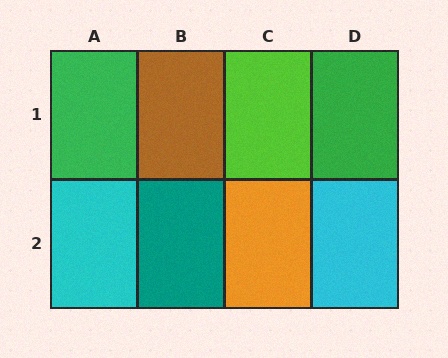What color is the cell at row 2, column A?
Cyan.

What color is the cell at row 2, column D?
Cyan.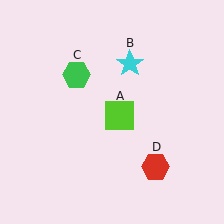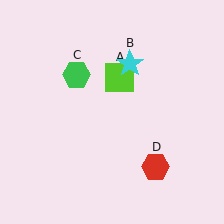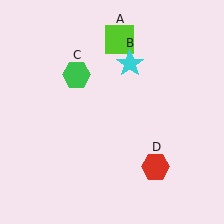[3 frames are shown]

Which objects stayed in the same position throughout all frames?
Cyan star (object B) and green hexagon (object C) and red hexagon (object D) remained stationary.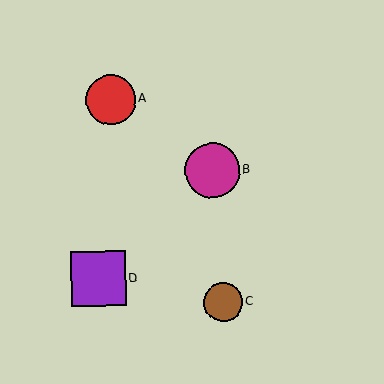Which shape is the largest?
The purple square (labeled D) is the largest.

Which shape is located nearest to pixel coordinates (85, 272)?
The purple square (labeled D) at (98, 279) is nearest to that location.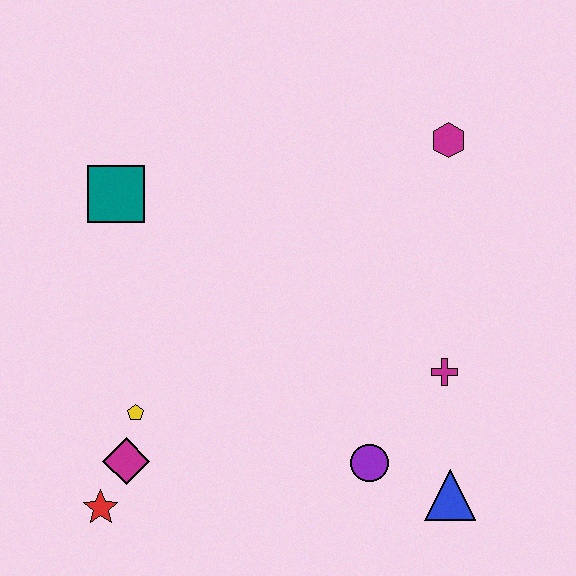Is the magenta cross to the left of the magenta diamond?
No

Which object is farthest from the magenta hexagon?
The red star is farthest from the magenta hexagon.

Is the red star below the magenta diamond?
Yes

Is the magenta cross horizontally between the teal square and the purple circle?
No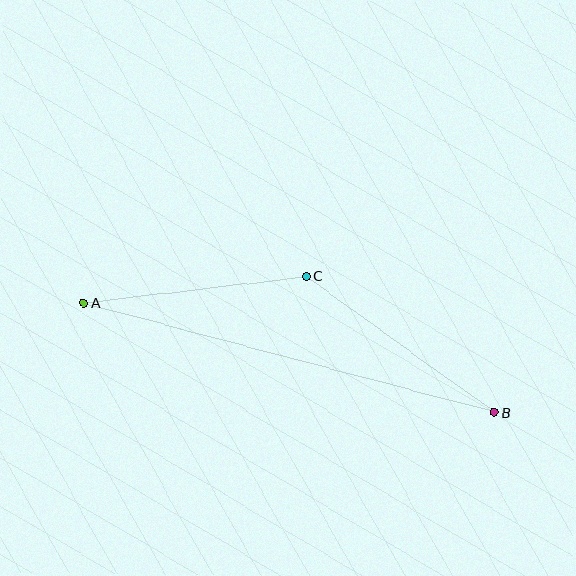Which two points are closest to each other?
Points A and C are closest to each other.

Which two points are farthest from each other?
Points A and B are farthest from each other.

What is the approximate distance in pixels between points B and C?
The distance between B and C is approximately 232 pixels.